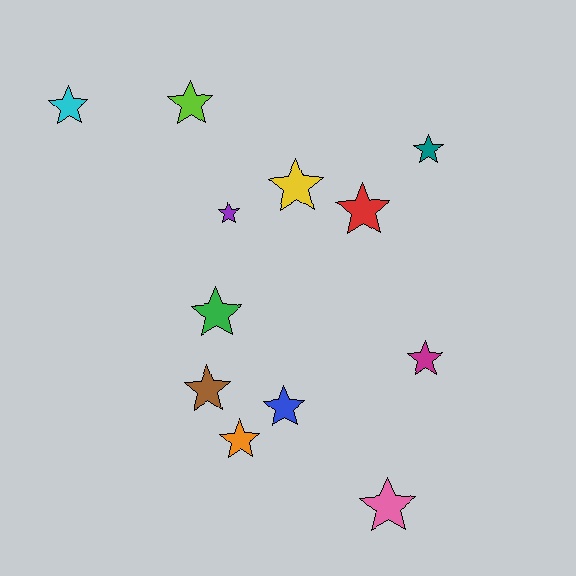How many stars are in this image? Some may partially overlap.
There are 12 stars.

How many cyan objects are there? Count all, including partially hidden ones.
There is 1 cyan object.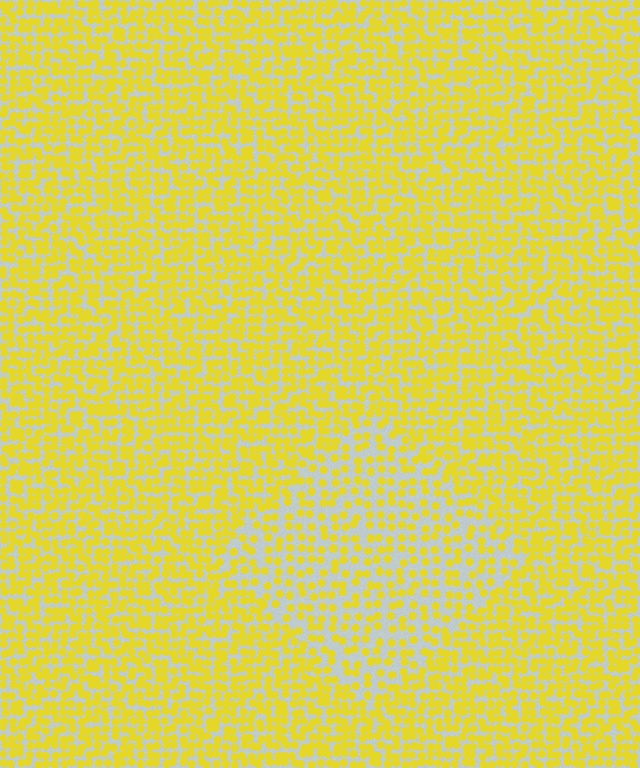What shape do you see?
I see a diamond.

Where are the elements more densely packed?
The elements are more densely packed outside the diamond boundary.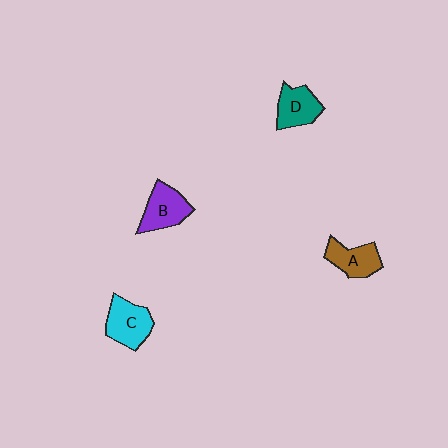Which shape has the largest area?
Shape C (cyan).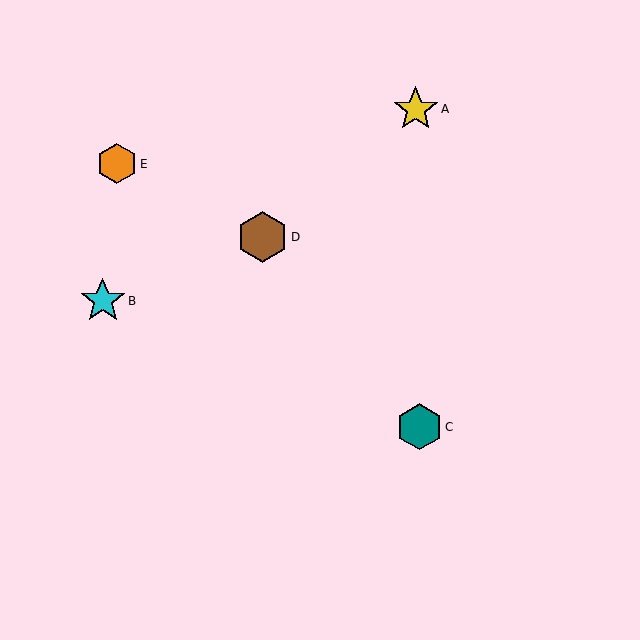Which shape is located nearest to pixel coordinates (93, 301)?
The cyan star (labeled B) at (103, 301) is nearest to that location.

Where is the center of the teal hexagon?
The center of the teal hexagon is at (419, 427).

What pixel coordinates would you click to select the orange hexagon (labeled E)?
Click at (117, 164) to select the orange hexagon E.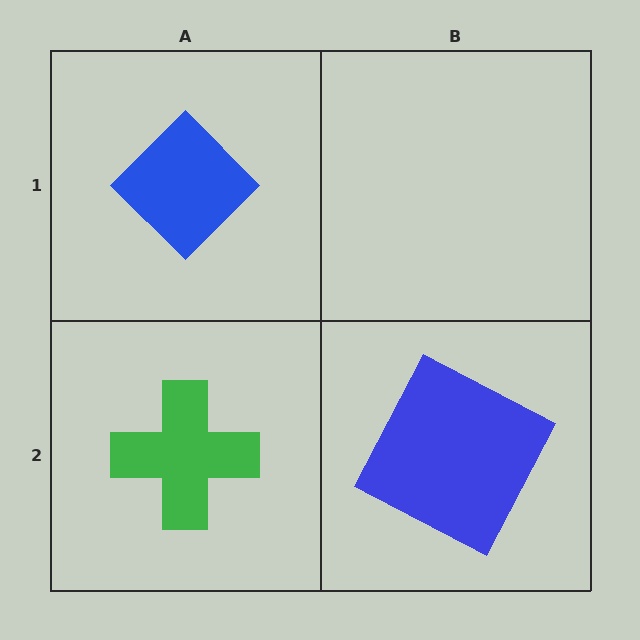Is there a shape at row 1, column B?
No, that cell is empty.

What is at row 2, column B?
A blue square.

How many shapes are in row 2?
2 shapes.